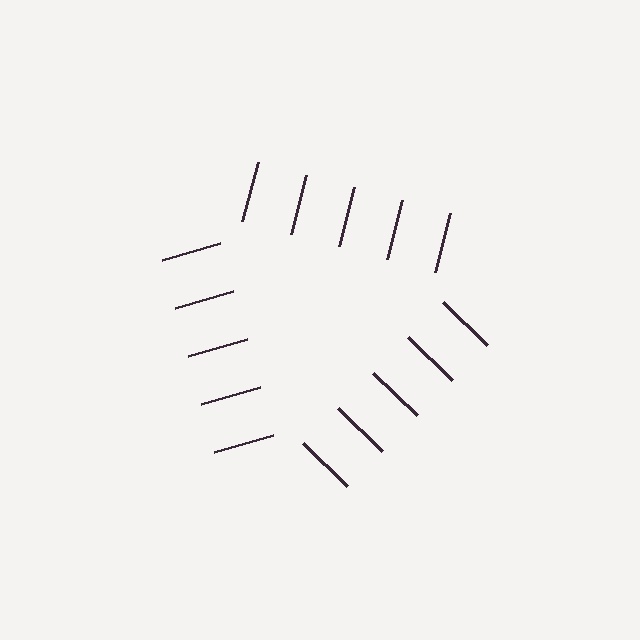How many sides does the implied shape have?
3 sides — the line-ends trace a triangle.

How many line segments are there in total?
15 — 5 along each of the 3 edges.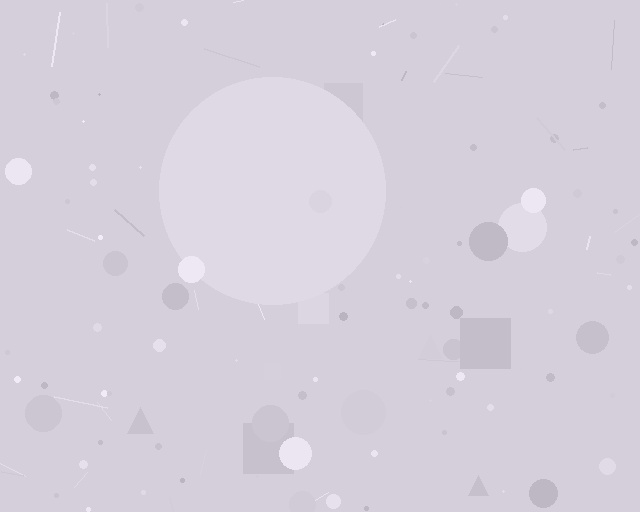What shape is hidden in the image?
A circle is hidden in the image.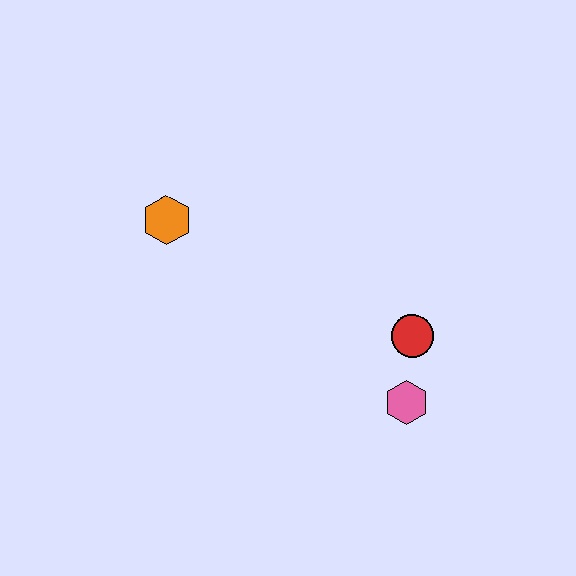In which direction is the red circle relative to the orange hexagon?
The red circle is to the right of the orange hexagon.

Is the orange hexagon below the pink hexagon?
No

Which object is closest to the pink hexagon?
The red circle is closest to the pink hexagon.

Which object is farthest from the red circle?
The orange hexagon is farthest from the red circle.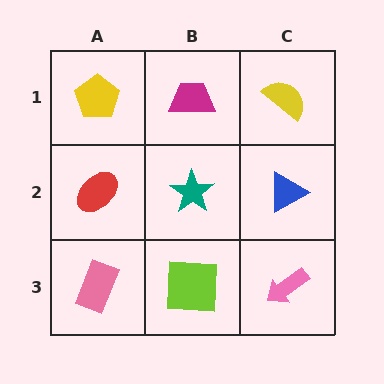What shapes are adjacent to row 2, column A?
A yellow pentagon (row 1, column A), a pink rectangle (row 3, column A), a teal star (row 2, column B).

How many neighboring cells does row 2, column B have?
4.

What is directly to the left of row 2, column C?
A teal star.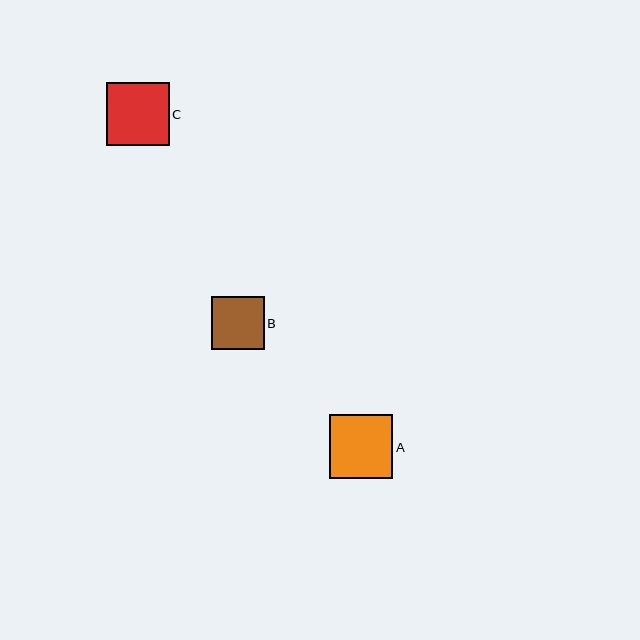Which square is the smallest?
Square B is the smallest with a size of approximately 53 pixels.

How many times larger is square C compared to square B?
Square C is approximately 1.2 times the size of square B.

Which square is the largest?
Square A is the largest with a size of approximately 64 pixels.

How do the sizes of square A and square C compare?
Square A and square C are approximately the same size.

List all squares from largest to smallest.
From largest to smallest: A, C, B.